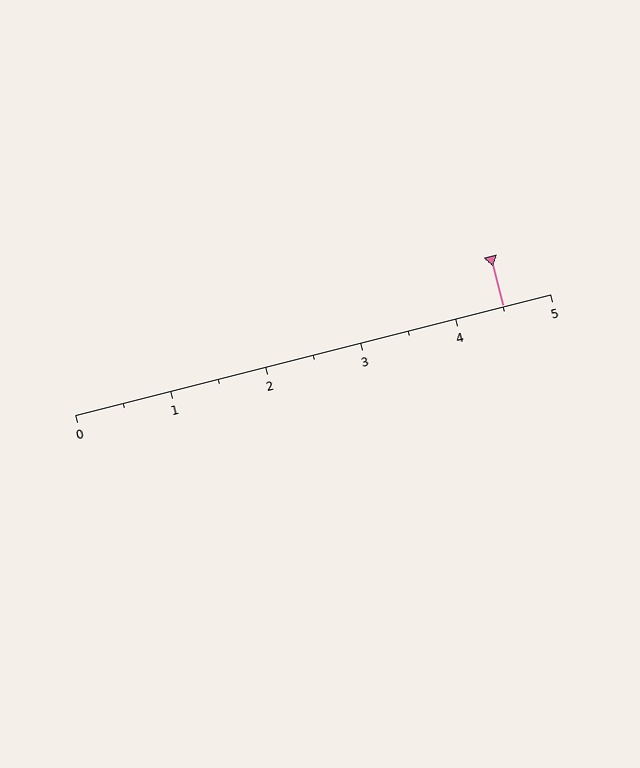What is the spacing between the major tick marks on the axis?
The major ticks are spaced 1 apart.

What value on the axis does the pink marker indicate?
The marker indicates approximately 4.5.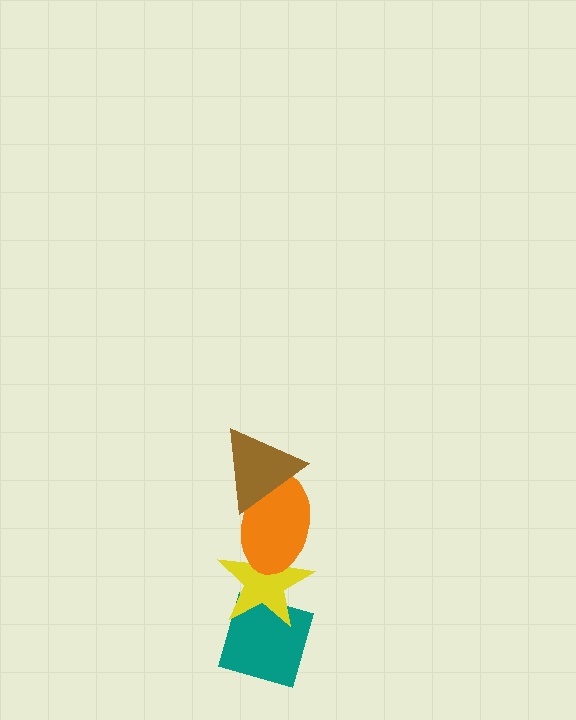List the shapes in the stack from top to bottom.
From top to bottom: the brown triangle, the orange ellipse, the yellow star, the teal diamond.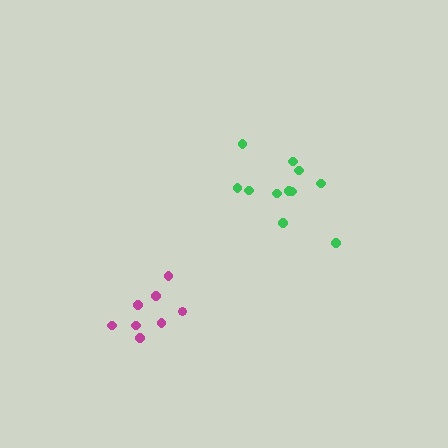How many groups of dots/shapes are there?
There are 2 groups.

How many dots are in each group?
Group 1: 8 dots, Group 2: 11 dots (19 total).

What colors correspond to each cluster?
The clusters are colored: magenta, green.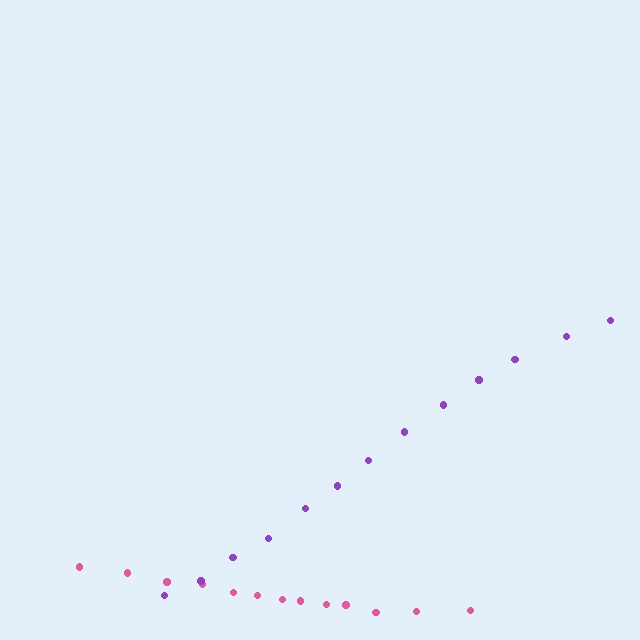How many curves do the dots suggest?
There are 2 distinct paths.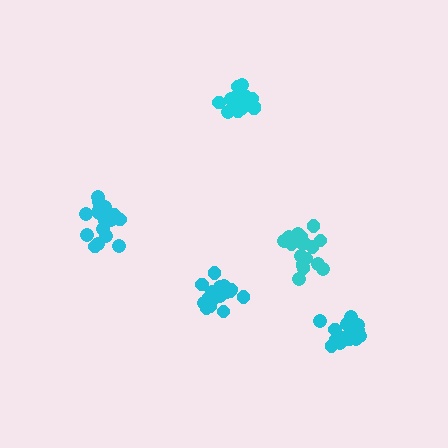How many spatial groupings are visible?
There are 5 spatial groupings.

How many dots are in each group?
Group 1: 16 dots, Group 2: 18 dots, Group 3: 16 dots, Group 4: 18 dots, Group 5: 20 dots (88 total).